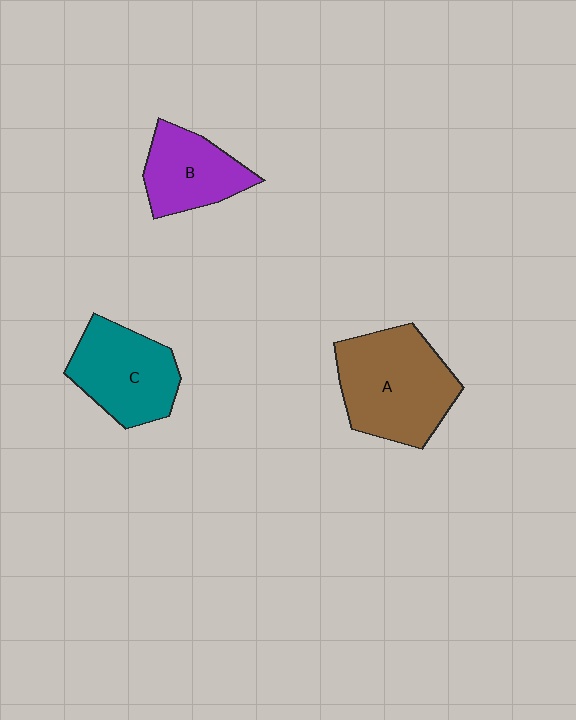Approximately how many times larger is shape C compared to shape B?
Approximately 1.2 times.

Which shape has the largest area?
Shape A (brown).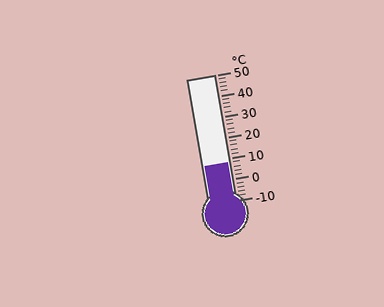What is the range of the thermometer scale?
The thermometer scale ranges from -10°C to 50°C.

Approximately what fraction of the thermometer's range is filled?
The thermometer is filled to approximately 30% of its range.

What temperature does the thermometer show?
The thermometer shows approximately 8°C.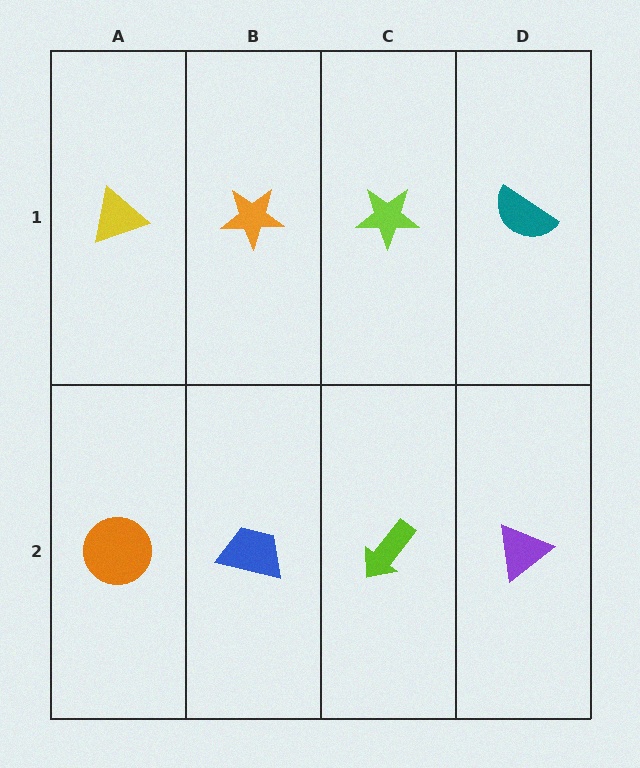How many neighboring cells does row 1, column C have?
3.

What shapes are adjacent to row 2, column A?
A yellow triangle (row 1, column A), a blue trapezoid (row 2, column B).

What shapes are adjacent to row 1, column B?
A blue trapezoid (row 2, column B), a yellow triangle (row 1, column A), a lime star (row 1, column C).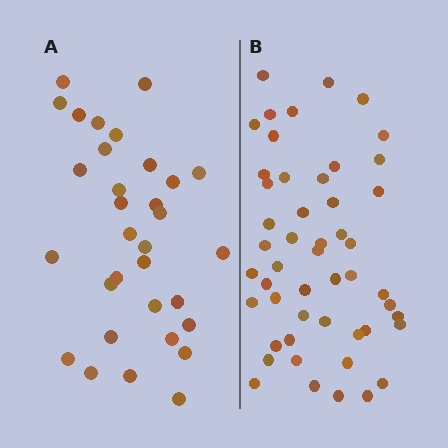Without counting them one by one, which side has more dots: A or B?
Region B (the right region) has more dots.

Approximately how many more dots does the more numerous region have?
Region B has approximately 20 more dots than region A.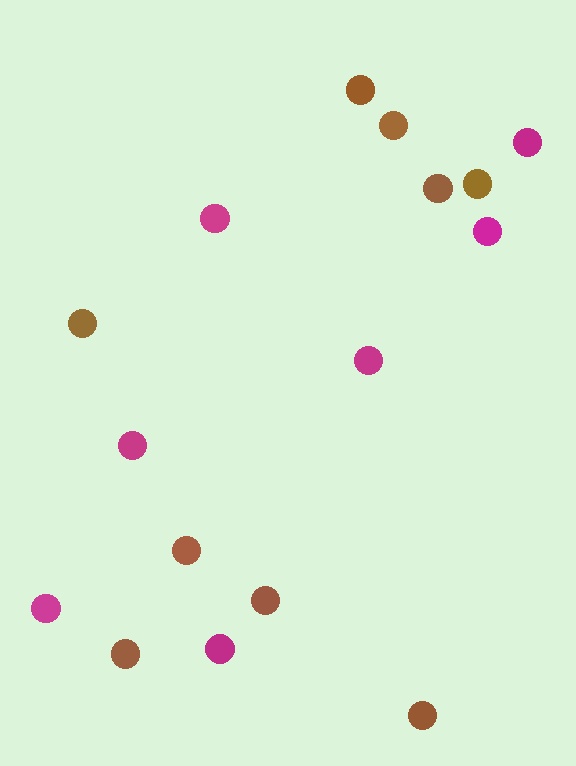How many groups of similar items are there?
There are 2 groups: one group of brown circles (9) and one group of magenta circles (7).